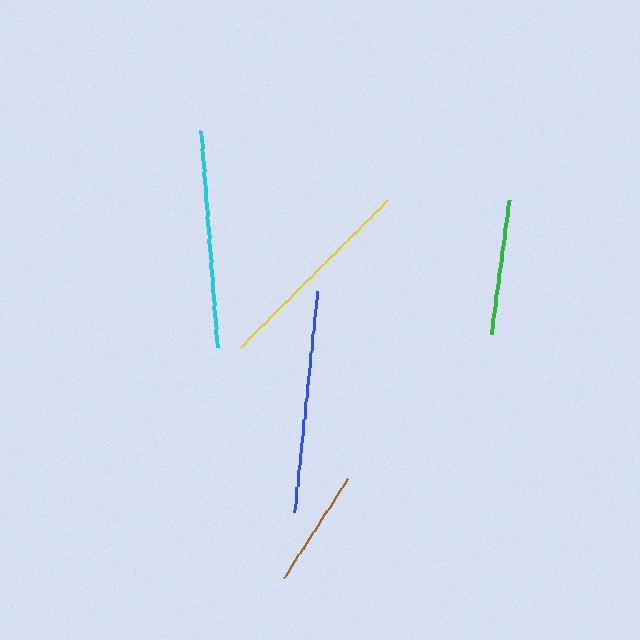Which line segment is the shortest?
The brown line is the shortest at approximately 117 pixels.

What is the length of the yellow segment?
The yellow segment is approximately 208 pixels long.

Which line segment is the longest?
The blue line is the longest at approximately 223 pixels.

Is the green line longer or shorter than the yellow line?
The yellow line is longer than the green line.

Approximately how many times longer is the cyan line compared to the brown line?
The cyan line is approximately 1.9 times the length of the brown line.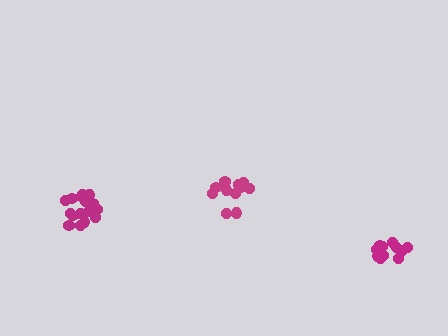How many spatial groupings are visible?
There are 3 spatial groupings.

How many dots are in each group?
Group 1: 11 dots, Group 2: 16 dots, Group 3: 11 dots (38 total).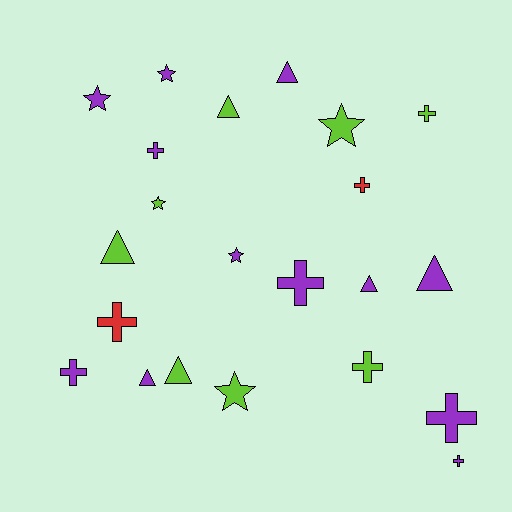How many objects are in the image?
There are 22 objects.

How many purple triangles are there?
There are 4 purple triangles.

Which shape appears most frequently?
Cross, with 9 objects.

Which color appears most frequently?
Purple, with 12 objects.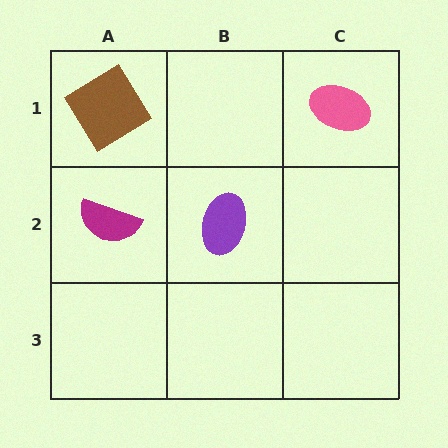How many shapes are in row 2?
2 shapes.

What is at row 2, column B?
A purple ellipse.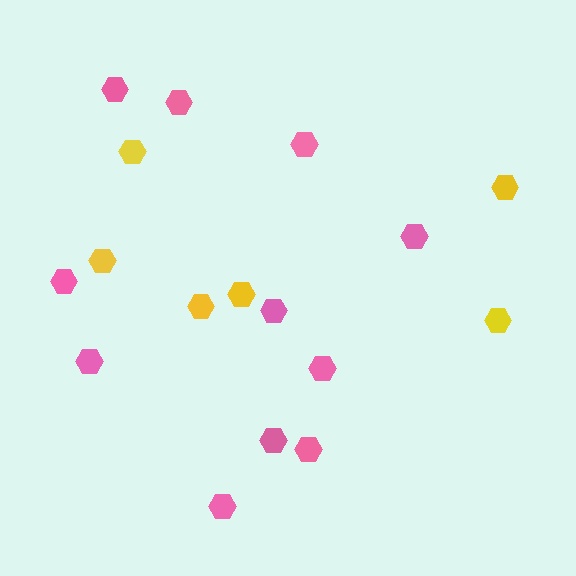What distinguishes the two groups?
There are 2 groups: one group of yellow hexagons (6) and one group of pink hexagons (11).